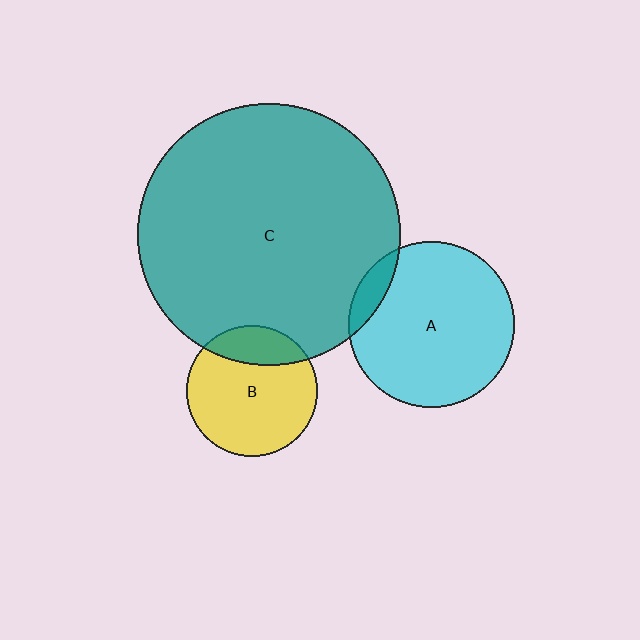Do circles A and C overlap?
Yes.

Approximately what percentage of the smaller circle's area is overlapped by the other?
Approximately 10%.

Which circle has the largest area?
Circle C (teal).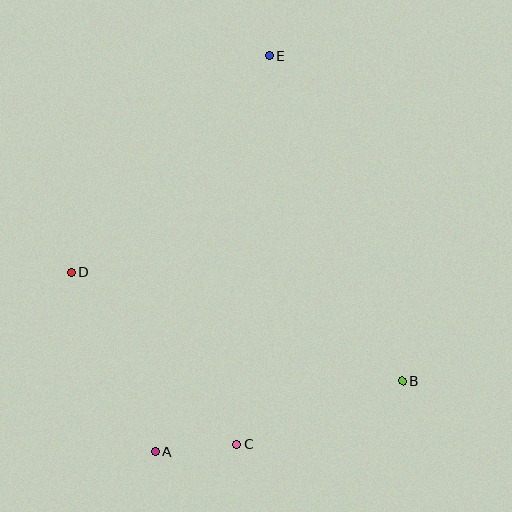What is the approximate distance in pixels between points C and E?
The distance between C and E is approximately 390 pixels.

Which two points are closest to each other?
Points A and C are closest to each other.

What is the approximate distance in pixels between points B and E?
The distance between B and E is approximately 351 pixels.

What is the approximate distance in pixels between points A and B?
The distance between A and B is approximately 257 pixels.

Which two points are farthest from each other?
Points A and E are farthest from each other.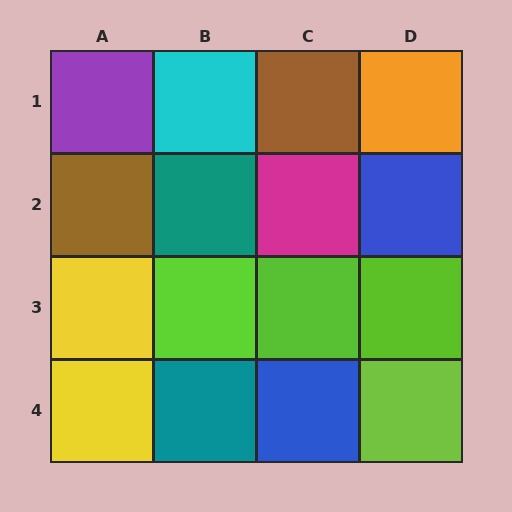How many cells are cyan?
1 cell is cyan.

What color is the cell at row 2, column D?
Blue.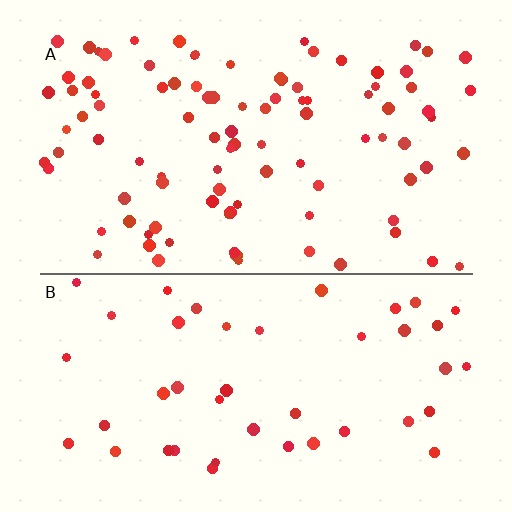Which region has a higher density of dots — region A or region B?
A (the top).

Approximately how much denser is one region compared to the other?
Approximately 2.2× — region A over region B.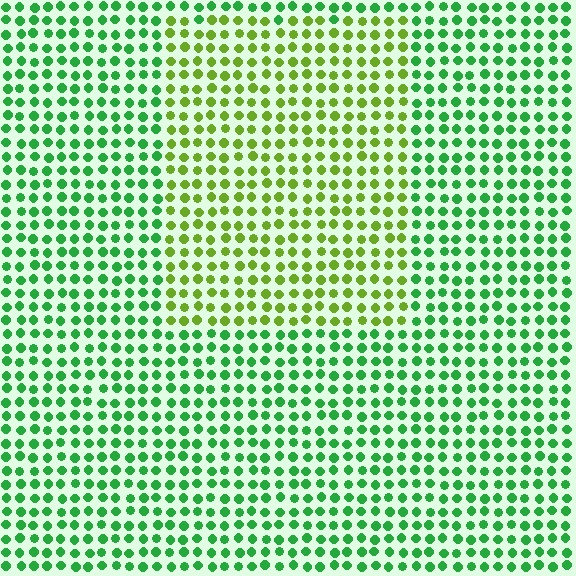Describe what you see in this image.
The image is filled with small green elements in a uniform arrangement. A rectangle-shaped region is visible where the elements are tinted to a slightly different hue, forming a subtle color boundary.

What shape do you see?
I see a rectangle.